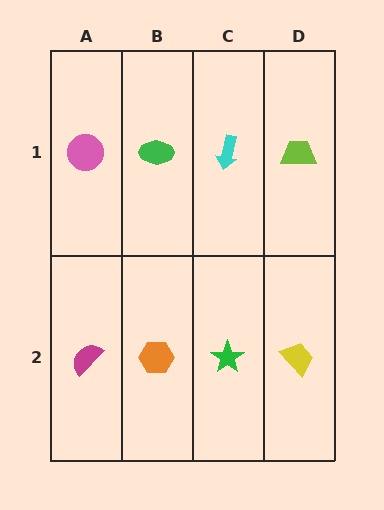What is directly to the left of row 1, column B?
A pink circle.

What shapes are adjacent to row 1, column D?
A yellow trapezoid (row 2, column D), a cyan arrow (row 1, column C).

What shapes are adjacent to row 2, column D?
A lime trapezoid (row 1, column D), a green star (row 2, column C).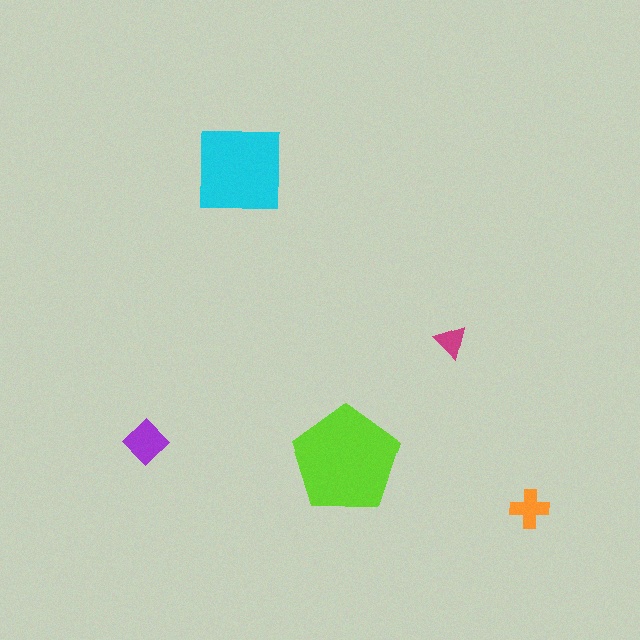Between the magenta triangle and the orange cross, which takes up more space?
The orange cross.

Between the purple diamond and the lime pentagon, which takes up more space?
The lime pentagon.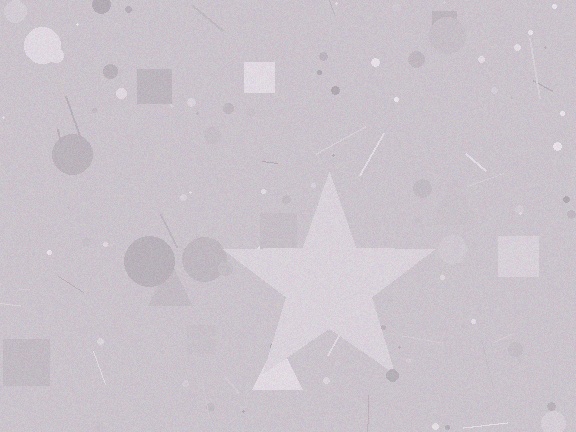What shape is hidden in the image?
A star is hidden in the image.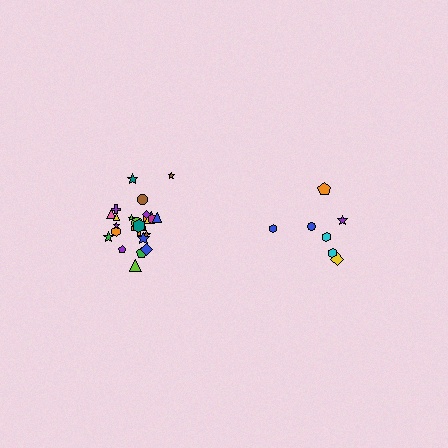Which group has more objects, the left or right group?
The left group.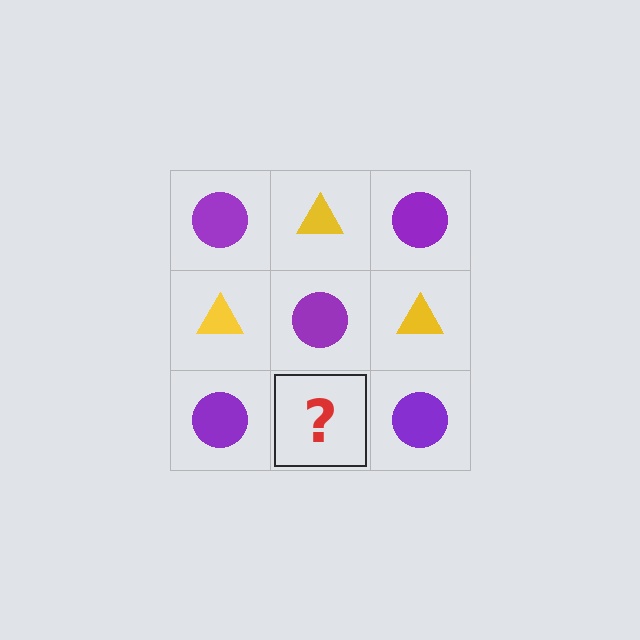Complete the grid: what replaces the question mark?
The question mark should be replaced with a yellow triangle.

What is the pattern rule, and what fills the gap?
The rule is that it alternates purple circle and yellow triangle in a checkerboard pattern. The gap should be filled with a yellow triangle.